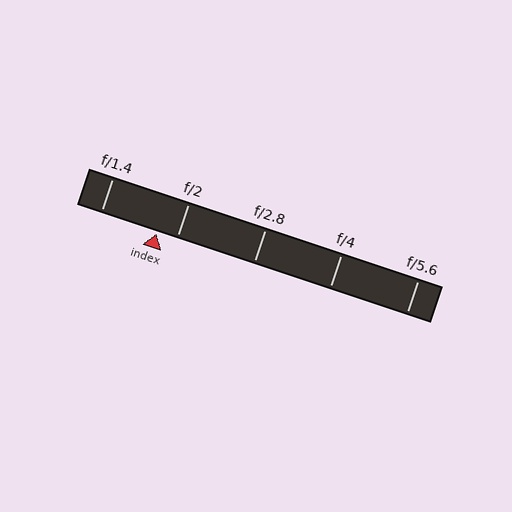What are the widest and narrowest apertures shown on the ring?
The widest aperture shown is f/1.4 and the narrowest is f/5.6.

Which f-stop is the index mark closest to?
The index mark is closest to f/2.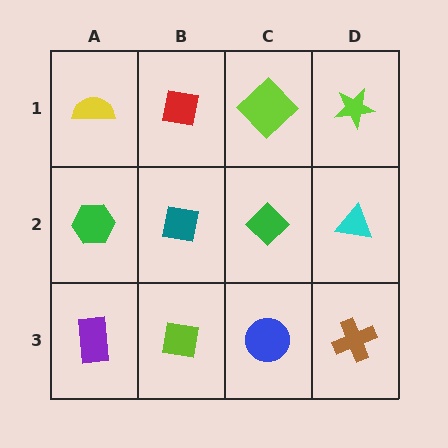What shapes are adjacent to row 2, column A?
A yellow semicircle (row 1, column A), a purple rectangle (row 3, column A), a teal square (row 2, column B).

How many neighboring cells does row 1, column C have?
3.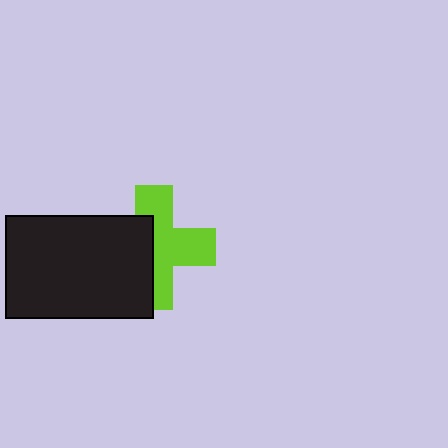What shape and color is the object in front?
The object in front is a black rectangle.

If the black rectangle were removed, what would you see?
You would see the complete lime cross.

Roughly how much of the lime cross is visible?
About half of it is visible (roughly 58%).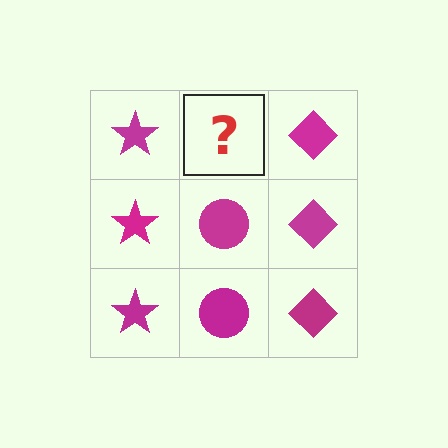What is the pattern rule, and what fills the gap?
The rule is that each column has a consistent shape. The gap should be filled with a magenta circle.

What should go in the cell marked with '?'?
The missing cell should contain a magenta circle.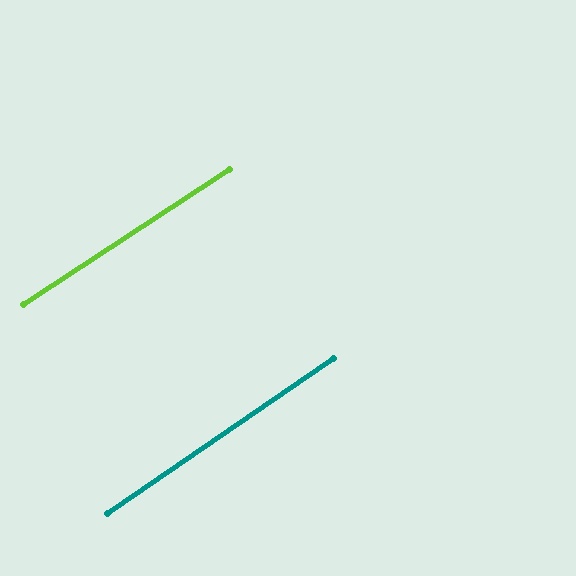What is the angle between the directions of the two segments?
Approximately 1 degree.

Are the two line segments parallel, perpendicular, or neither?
Parallel — their directions differ by only 1.2°.